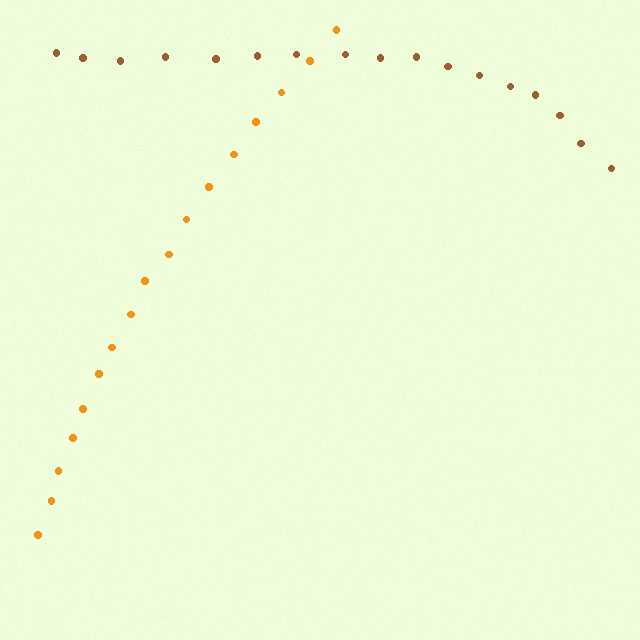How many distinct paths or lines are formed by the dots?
There are 2 distinct paths.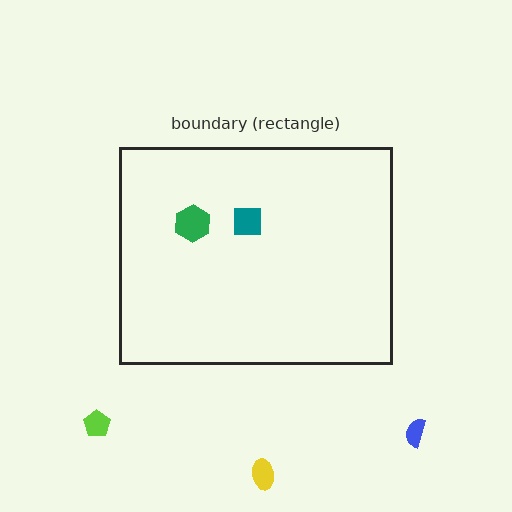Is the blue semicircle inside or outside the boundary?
Outside.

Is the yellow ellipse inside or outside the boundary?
Outside.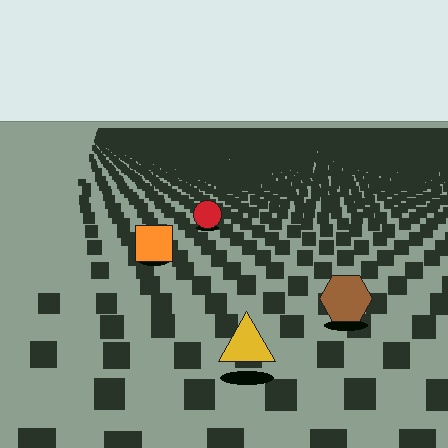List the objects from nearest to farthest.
From nearest to farthest: the yellow triangle, the brown hexagon, the orange square, the red circle.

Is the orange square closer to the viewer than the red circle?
Yes. The orange square is closer — you can tell from the texture gradient: the ground texture is coarser near it.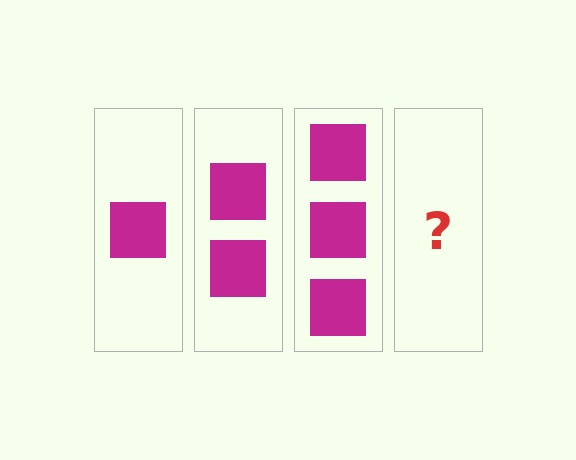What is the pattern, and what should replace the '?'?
The pattern is that each step adds one more square. The '?' should be 4 squares.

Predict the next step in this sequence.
The next step is 4 squares.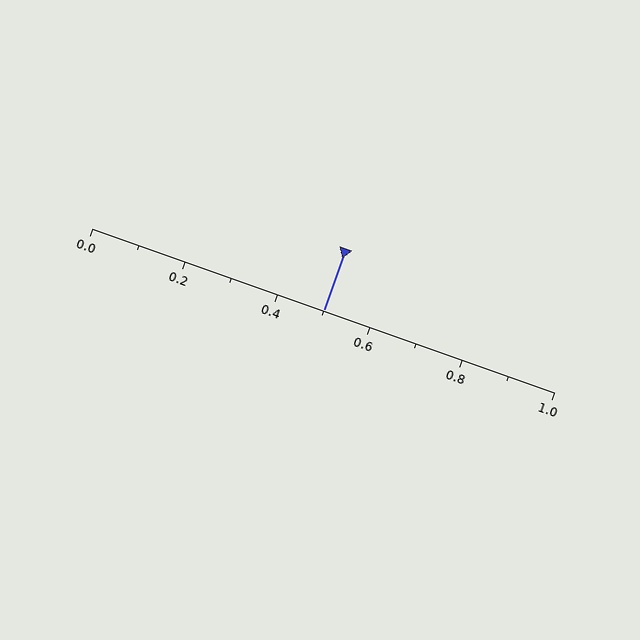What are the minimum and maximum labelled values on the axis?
The axis runs from 0.0 to 1.0.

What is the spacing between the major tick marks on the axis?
The major ticks are spaced 0.2 apart.